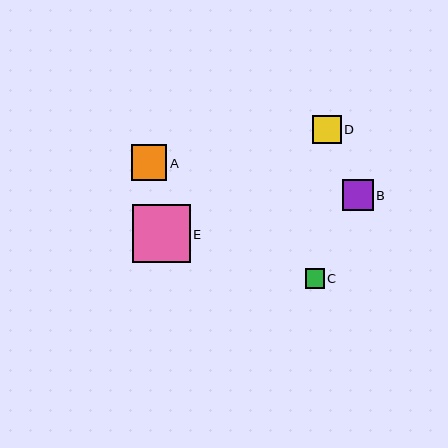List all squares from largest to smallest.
From largest to smallest: E, A, B, D, C.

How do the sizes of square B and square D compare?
Square B and square D are approximately the same size.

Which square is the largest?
Square E is the largest with a size of approximately 58 pixels.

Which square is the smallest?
Square C is the smallest with a size of approximately 19 pixels.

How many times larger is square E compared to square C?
Square E is approximately 3.0 times the size of square C.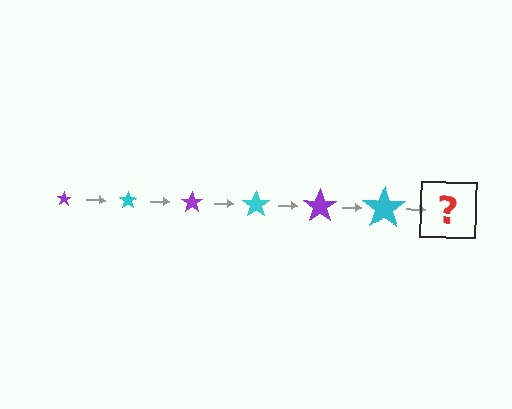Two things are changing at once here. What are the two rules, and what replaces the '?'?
The two rules are that the star grows larger each step and the color cycles through purple and cyan. The '?' should be a purple star, larger than the previous one.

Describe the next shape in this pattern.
It should be a purple star, larger than the previous one.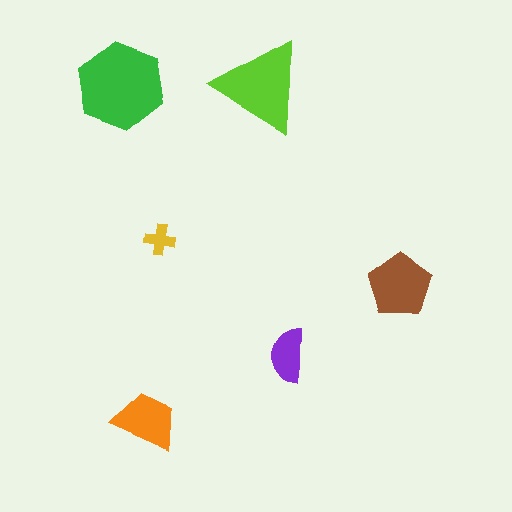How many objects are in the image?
There are 6 objects in the image.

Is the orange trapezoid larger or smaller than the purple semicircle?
Larger.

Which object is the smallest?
The yellow cross.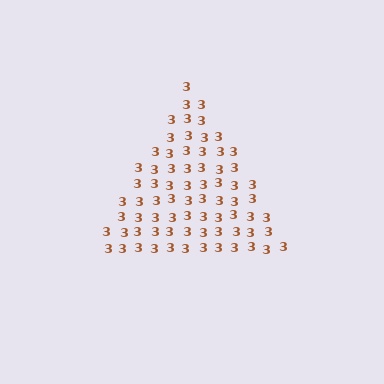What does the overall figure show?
The overall figure shows a triangle.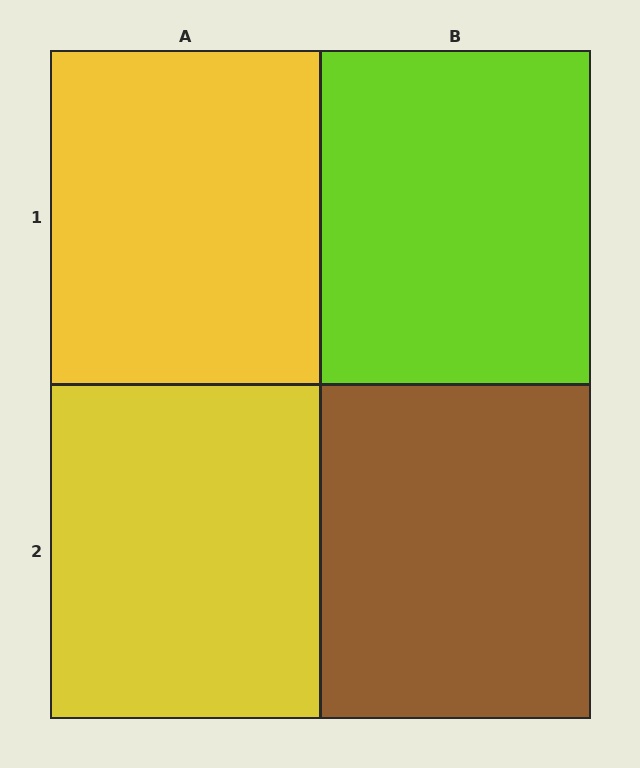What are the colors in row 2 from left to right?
Yellow, brown.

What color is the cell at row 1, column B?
Lime.